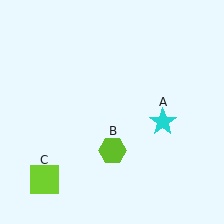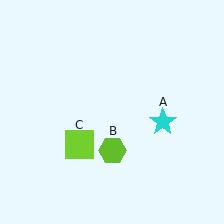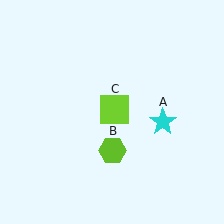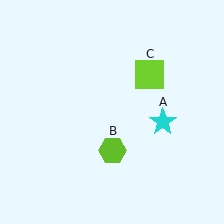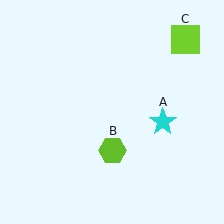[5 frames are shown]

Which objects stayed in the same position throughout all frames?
Cyan star (object A) and lime hexagon (object B) remained stationary.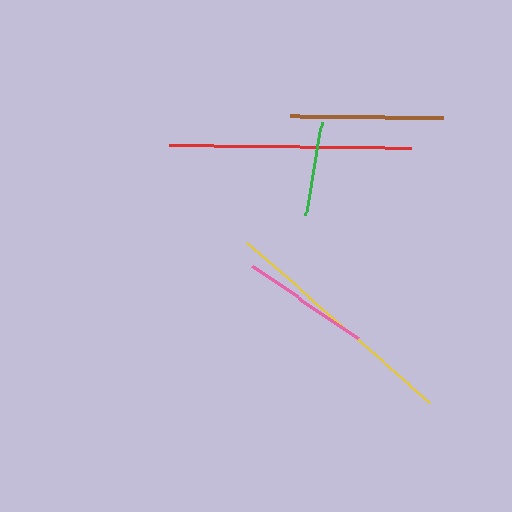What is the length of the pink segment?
The pink segment is approximately 129 pixels long.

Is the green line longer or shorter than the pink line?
The pink line is longer than the green line.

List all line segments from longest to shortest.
From longest to shortest: yellow, red, brown, pink, green.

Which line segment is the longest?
The yellow line is the longest at approximately 243 pixels.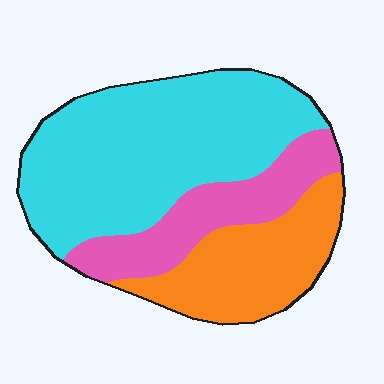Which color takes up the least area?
Pink, at roughly 20%.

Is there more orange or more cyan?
Cyan.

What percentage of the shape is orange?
Orange covers roughly 25% of the shape.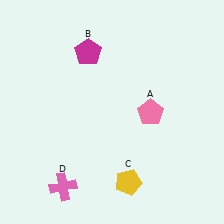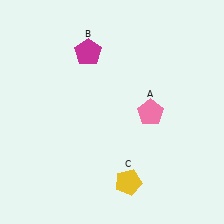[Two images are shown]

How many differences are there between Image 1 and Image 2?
There is 1 difference between the two images.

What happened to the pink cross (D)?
The pink cross (D) was removed in Image 2. It was in the bottom-left area of Image 1.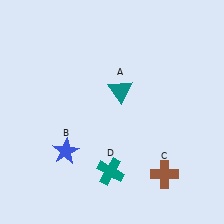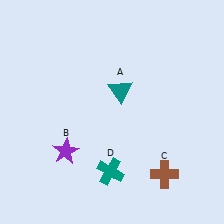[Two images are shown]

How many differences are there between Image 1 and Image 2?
There is 1 difference between the two images.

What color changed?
The star (B) changed from blue in Image 1 to purple in Image 2.